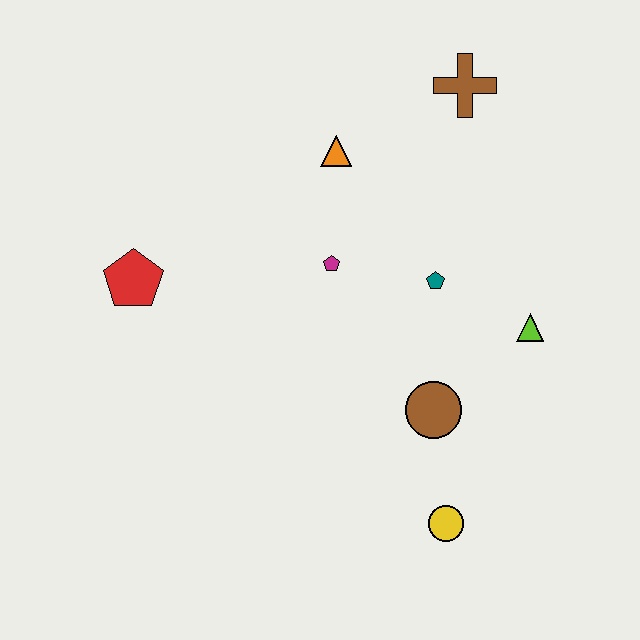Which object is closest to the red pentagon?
The magenta pentagon is closest to the red pentagon.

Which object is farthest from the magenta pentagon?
The yellow circle is farthest from the magenta pentagon.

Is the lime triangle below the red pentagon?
Yes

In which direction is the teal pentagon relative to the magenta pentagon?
The teal pentagon is to the right of the magenta pentagon.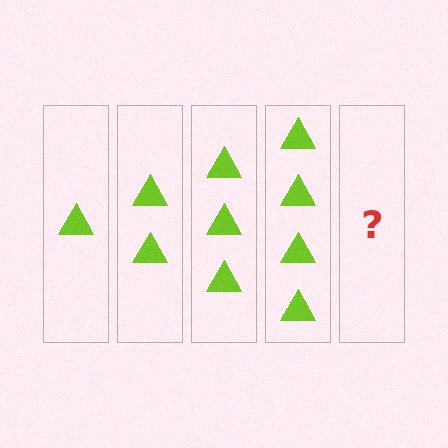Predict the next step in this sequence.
The next step is 5 triangles.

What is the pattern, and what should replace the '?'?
The pattern is that each step adds one more triangle. The '?' should be 5 triangles.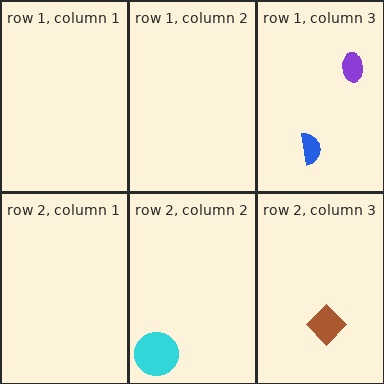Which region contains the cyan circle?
The row 2, column 2 region.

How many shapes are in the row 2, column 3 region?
1.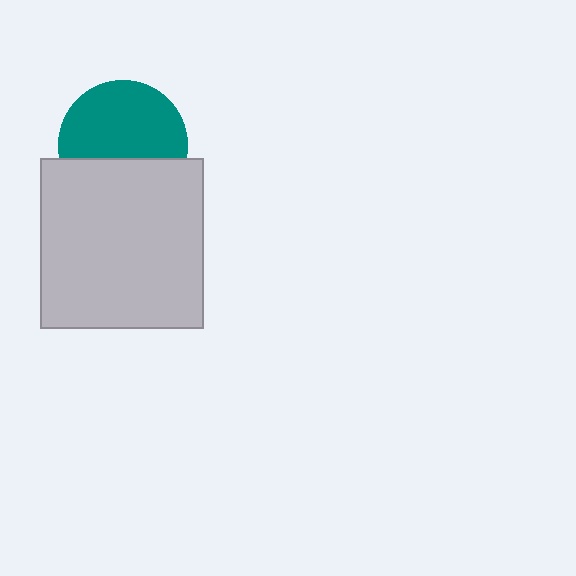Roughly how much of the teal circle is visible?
About half of it is visible (roughly 62%).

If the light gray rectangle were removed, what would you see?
You would see the complete teal circle.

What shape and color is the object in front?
The object in front is a light gray rectangle.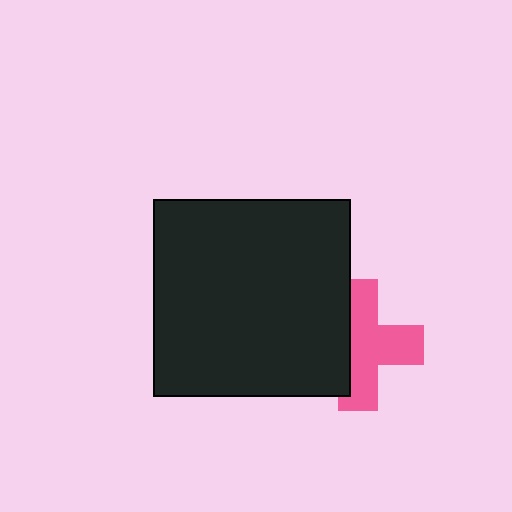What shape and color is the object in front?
The object in front is a black square.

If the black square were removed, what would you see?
You would see the complete pink cross.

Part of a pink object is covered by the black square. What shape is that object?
It is a cross.